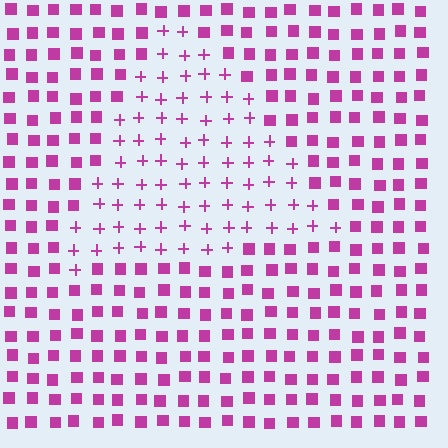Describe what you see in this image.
The image is filled with small magenta elements arranged in a uniform grid. A triangle-shaped region contains plus signs, while the surrounding area contains squares. The boundary is defined purely by the change in element shape.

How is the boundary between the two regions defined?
The boundary is defined by a change in element shape: plus signs inside vs. squares outside. All elements share the same color and spacing.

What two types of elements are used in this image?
The image uses plus signs inside the triangle region and squares outside it.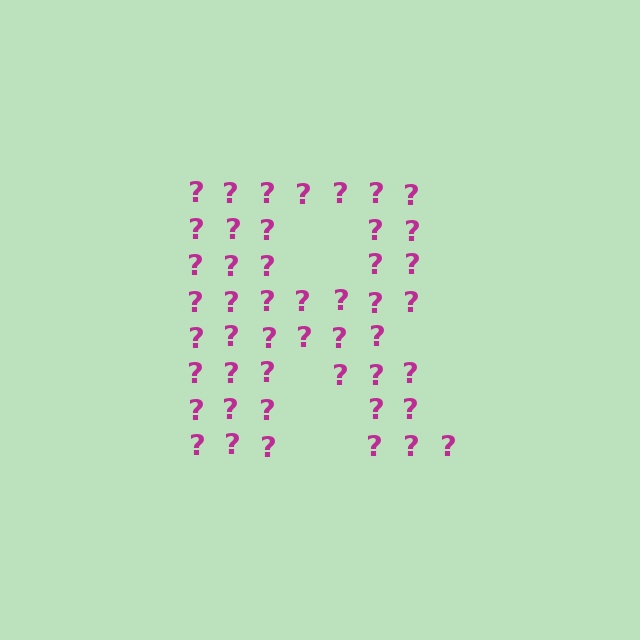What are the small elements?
The small elements are question marks.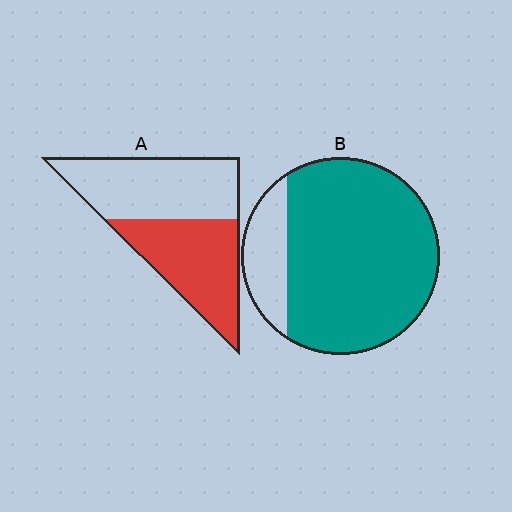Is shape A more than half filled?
Roughly half.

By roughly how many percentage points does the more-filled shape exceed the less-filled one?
By roughly 35 percentage points (B over A).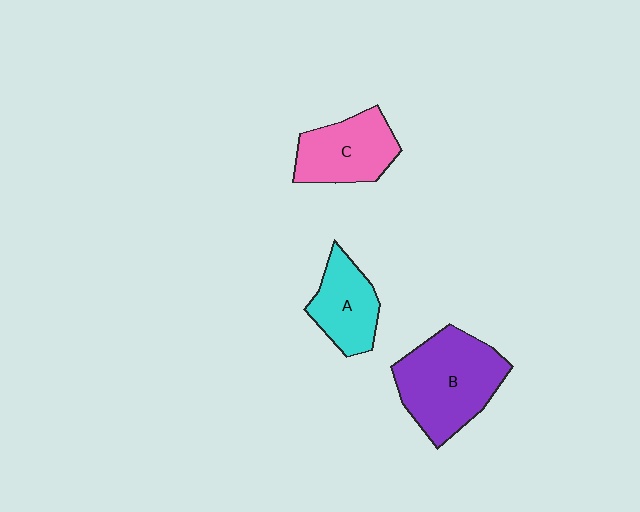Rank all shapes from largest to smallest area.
From largest to smallest: B (purple), C (pink), A (cyan).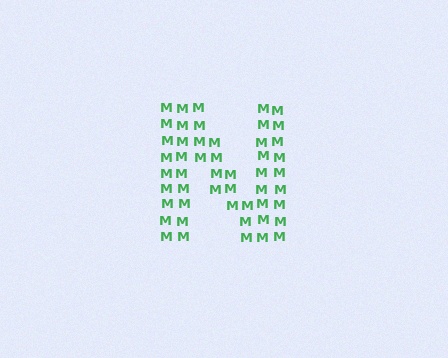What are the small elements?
The small elements are letter M's.